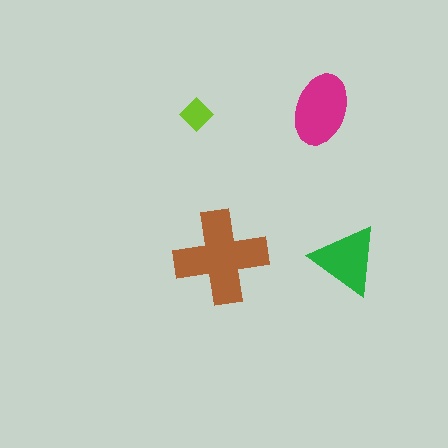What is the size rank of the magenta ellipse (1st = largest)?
2nd.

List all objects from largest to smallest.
The brown cross, the magenta ellipse, the green triangle, the lime diamond.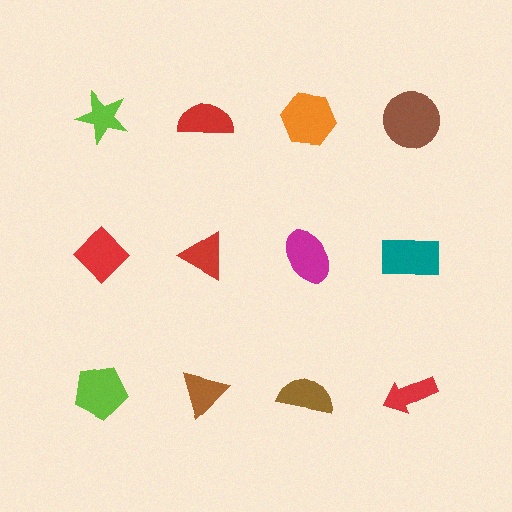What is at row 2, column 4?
A teal rectangle.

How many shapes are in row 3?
4 shapes.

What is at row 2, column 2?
A red triangle.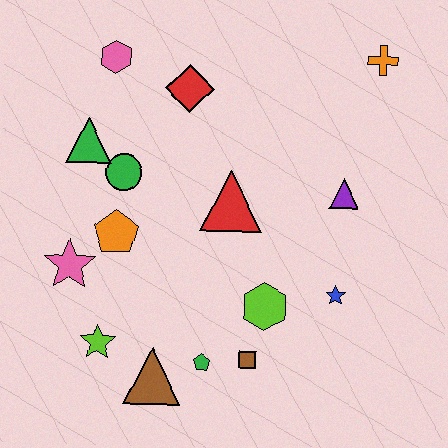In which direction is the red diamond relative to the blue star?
The red diamond is above the blue star.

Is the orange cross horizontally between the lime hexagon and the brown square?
No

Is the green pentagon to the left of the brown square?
Yes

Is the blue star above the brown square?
Yes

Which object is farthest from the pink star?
The orange cross is farthest from the pink star.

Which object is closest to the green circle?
The green triangle is closest to the green circle.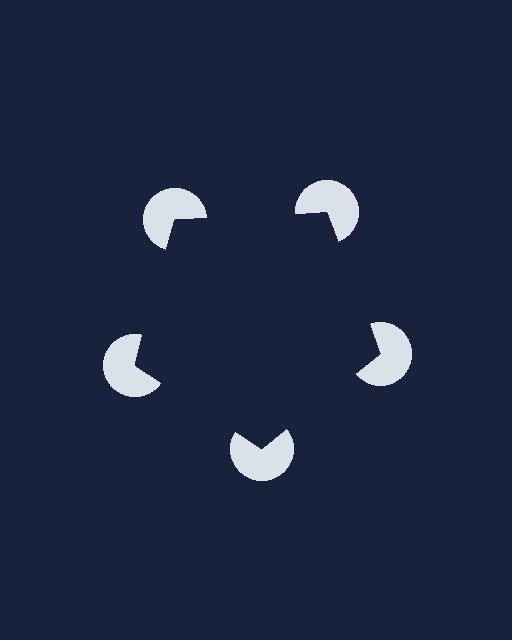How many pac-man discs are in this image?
There are 5 — one at each vertex of the illusory pentagon.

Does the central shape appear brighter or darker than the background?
It typically appears slightly darker than the background, even though no actual brightness change is drawn.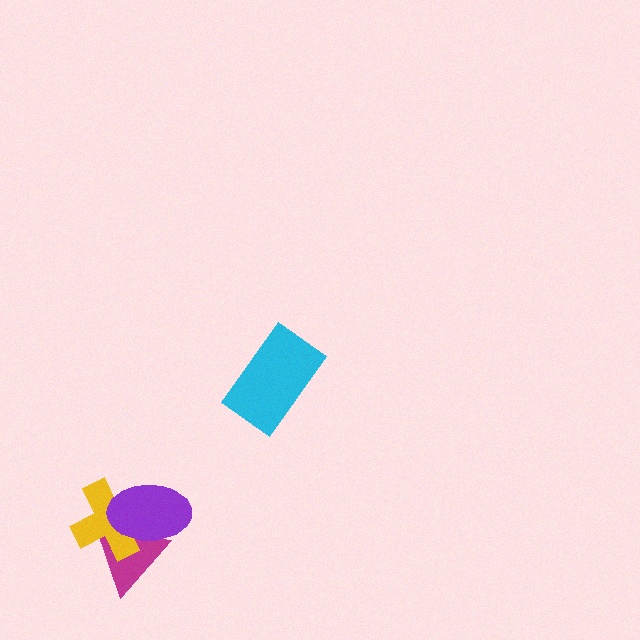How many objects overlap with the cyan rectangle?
0 objects overlap with the cyan rectangle.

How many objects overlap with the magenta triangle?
2 objects overlap with the magenta triangle.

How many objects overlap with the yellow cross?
2 objects overlap with the yellow cross.